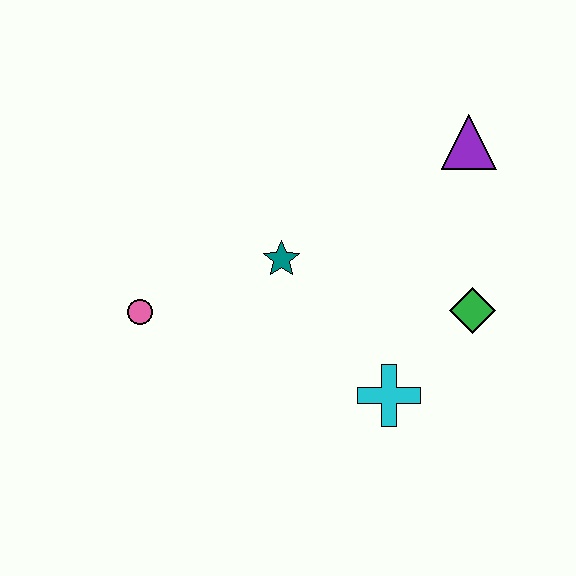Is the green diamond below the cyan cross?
No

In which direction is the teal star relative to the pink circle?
The teal star is to the right of the pink circle.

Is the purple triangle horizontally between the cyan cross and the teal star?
No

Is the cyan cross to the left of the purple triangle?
Yes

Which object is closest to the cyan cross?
The green diamond is closest to the cyan cross.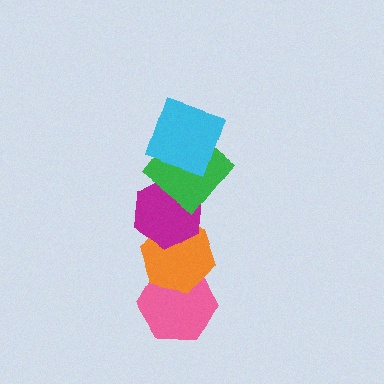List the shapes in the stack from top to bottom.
From top to bottom: the cyan square, the green diamond, the magenta hexagon, the orange hexagon, the pink hexagon.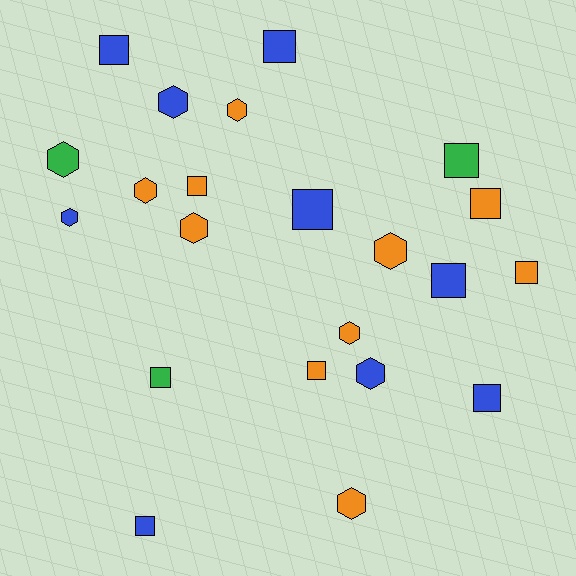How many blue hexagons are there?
There are 3 blue hexagons.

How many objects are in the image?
There are 22 objects.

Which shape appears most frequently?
Square, with 12 objects.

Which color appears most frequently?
Orange, with 10 objects.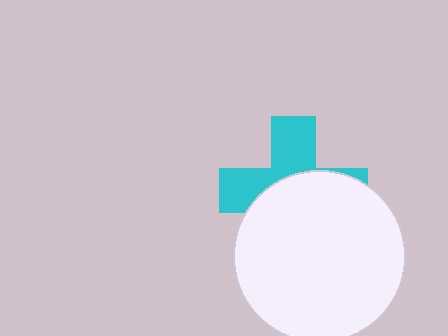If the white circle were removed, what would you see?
You would see the complete cyan cross.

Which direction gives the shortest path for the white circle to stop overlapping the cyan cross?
Moving down gives the shortest separation.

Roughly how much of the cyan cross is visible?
A small part of it is visible (roughly 43%).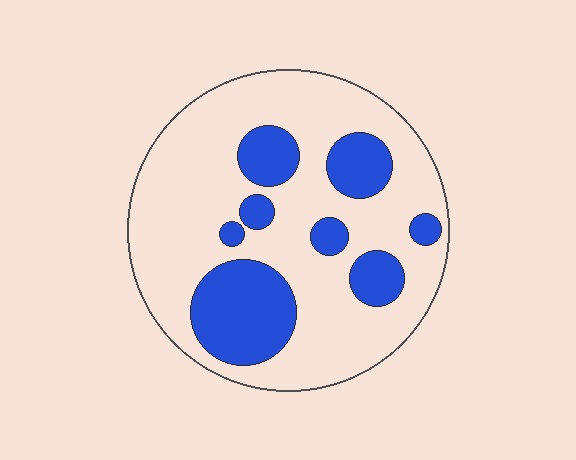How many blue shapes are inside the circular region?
8.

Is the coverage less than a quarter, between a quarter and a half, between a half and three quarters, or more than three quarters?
Between a quarter and a half.